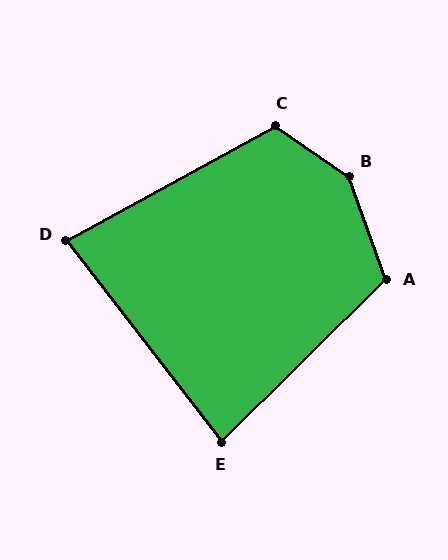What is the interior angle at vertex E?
Approximately 83 degrees (acute).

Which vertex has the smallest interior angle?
D, at approximately 81 degrees.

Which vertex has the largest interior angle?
B, at approximately 144 degrees.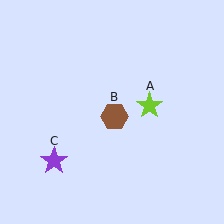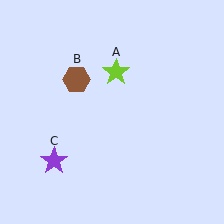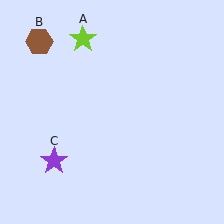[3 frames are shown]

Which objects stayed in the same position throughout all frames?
Purple star (object C) remained stationary.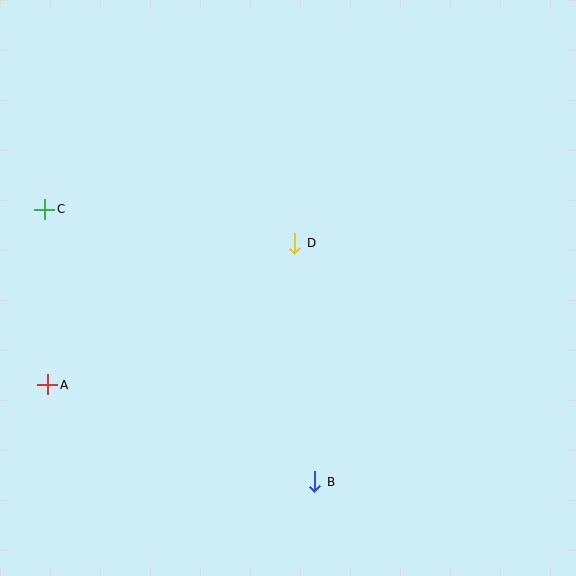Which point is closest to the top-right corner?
Point D is closest to the top-right corner.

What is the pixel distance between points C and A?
The distance between C and A is 176 pixels.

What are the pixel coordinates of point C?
Point C is at (45, 209).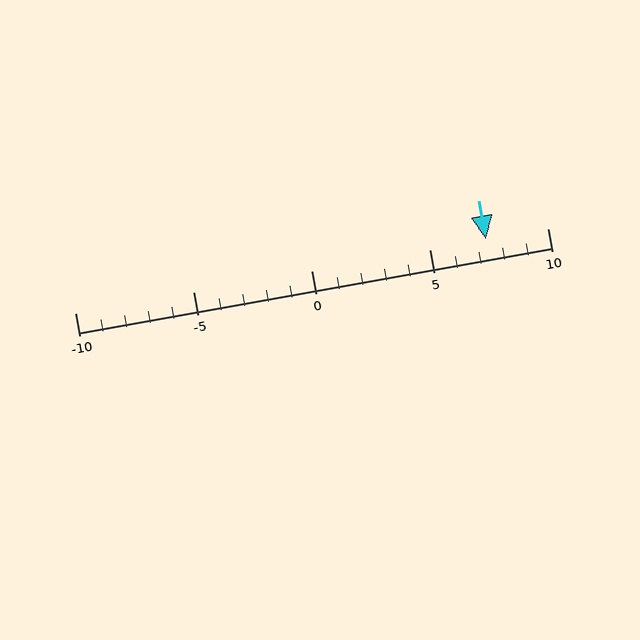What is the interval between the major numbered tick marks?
The major tick marks are spaced 5 units apart.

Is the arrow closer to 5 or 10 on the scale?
The arrow is closer to 5.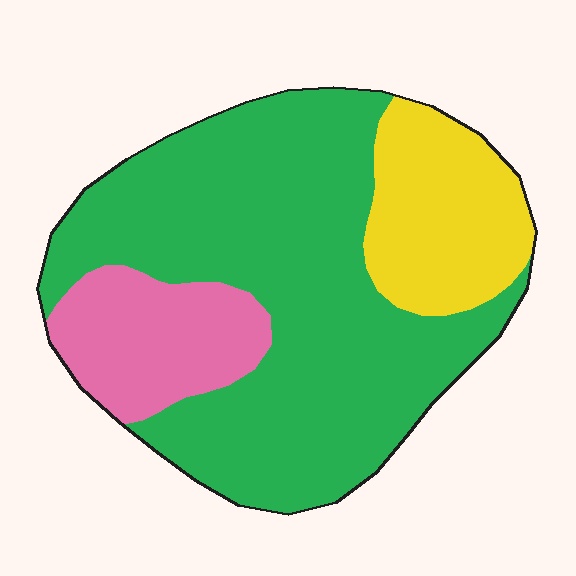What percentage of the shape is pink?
Pink covers about 15% of the shape.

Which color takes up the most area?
Green, at roughly 65%.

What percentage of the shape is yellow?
Yellow takes up about one fifth (1/5) of the shape.